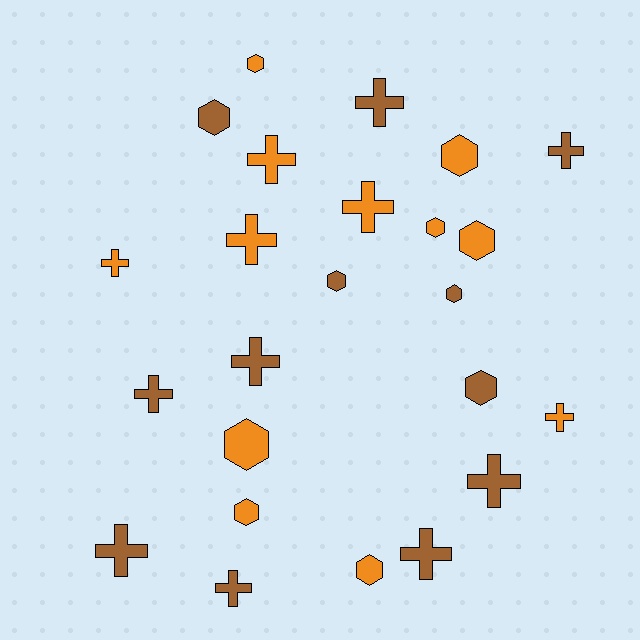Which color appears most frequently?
Brown, with 12 objects.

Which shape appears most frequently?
Cross, with 13 objects.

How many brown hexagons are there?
There are 4 brown hexagons.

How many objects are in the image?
There are 24 objects.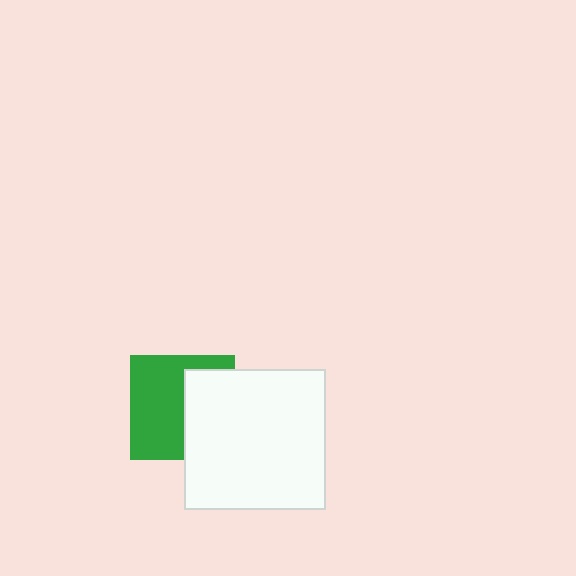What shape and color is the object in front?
The object in front is a white square.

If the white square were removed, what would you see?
You would see the complete green square.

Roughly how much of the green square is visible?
About half of it is visible (roughly 58%).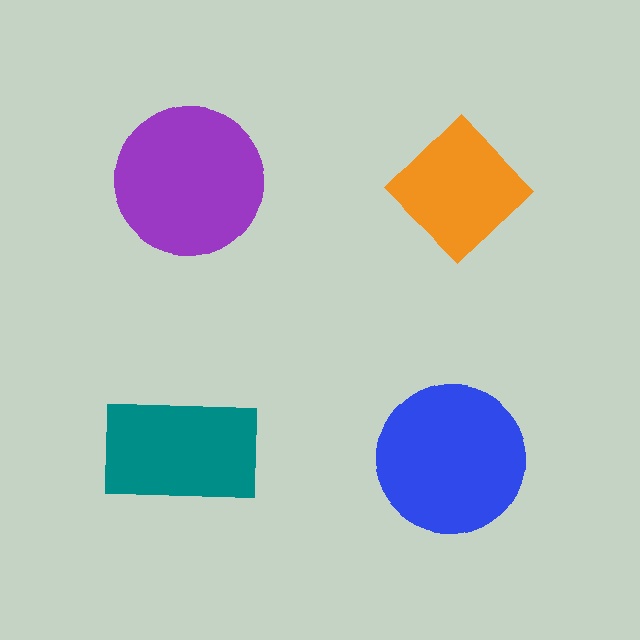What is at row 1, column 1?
A purple circle.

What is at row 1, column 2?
An orange diamond.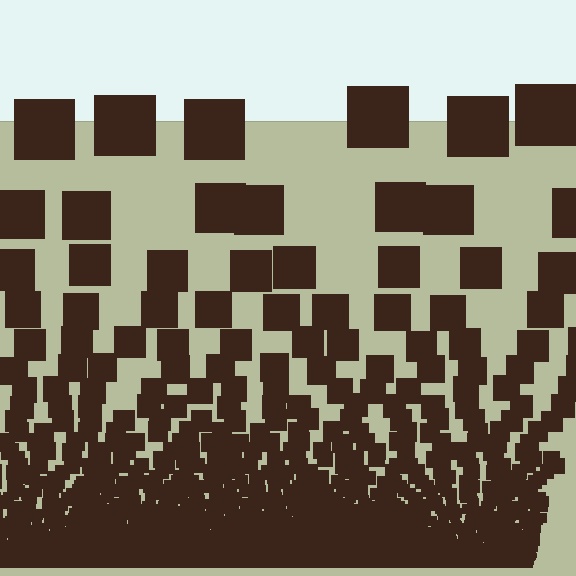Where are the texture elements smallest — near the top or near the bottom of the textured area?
Near the bottom.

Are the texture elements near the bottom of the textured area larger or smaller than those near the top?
Smaller. The gradient is inverted — elements near the bottom are smaller and denser.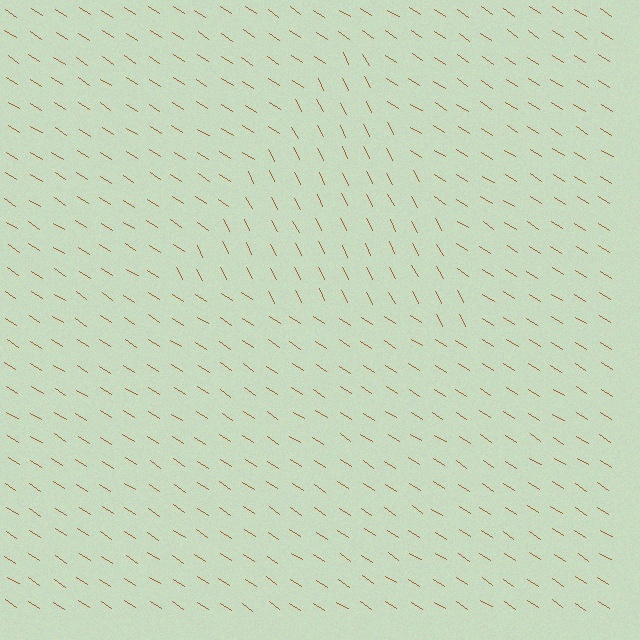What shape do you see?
I see a triangle.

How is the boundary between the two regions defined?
The boundary is defined purely by a change in line orientation (approximately 31 degrees difference). All lines are the same color and thickness.